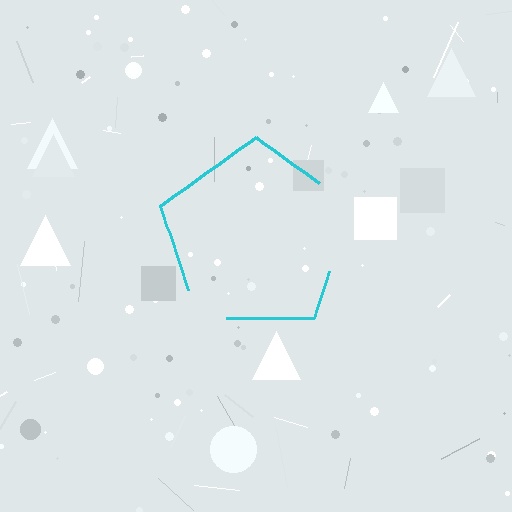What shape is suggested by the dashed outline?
The dashed outline suggests a pentagon.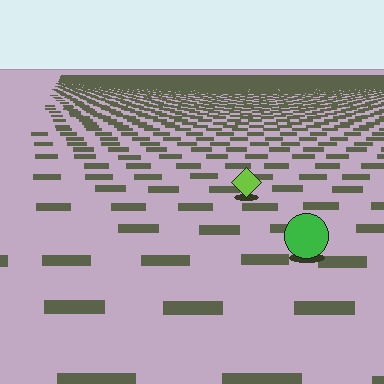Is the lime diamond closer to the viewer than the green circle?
No. The green circle is closer — you can tell from the texture gradient: the ground texture is coarser near it.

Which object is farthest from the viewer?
The lime diamond is farthest from the viewer. It appears smaller and the ground texture around it is denser.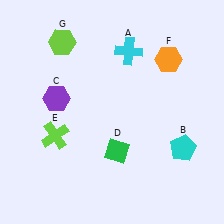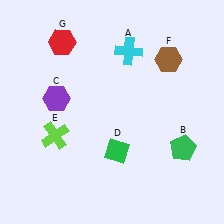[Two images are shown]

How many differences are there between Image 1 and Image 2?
There are 3 differences between the two images.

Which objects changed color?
B changed from cyan to green. F changed from orange to brown. G changed from lime to red.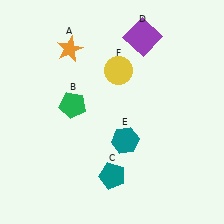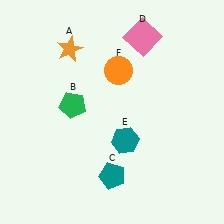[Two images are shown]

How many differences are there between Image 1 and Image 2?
There are 2 differences between the two images.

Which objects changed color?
D changed from purple to pink. F changed from yellow to orange.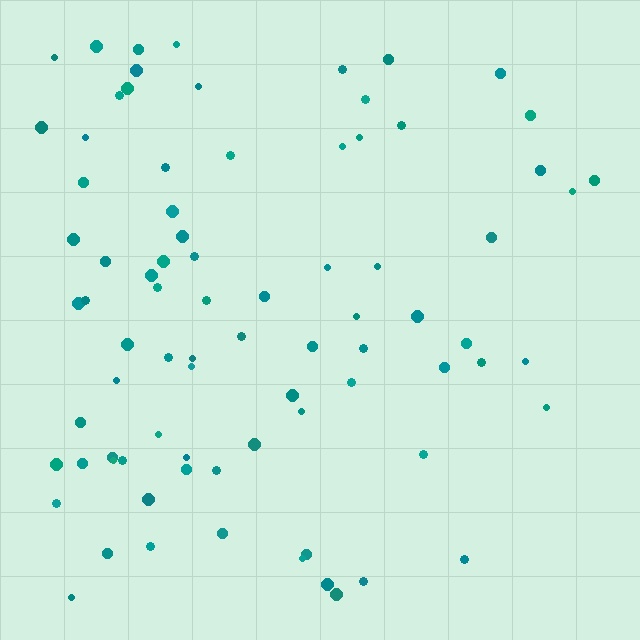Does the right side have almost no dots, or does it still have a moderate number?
Still a moderate number, just noticeably fewer than the left.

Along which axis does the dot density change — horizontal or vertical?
Horizontal.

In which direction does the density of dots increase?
From right to left, with the left side densest.